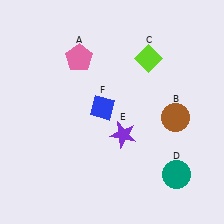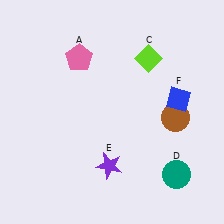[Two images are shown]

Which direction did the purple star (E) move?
The purple star (E) moved down.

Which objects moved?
The objects that moved are: the purple star (E), the blue diamond (F).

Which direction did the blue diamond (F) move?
The blue diamond (F) moved right.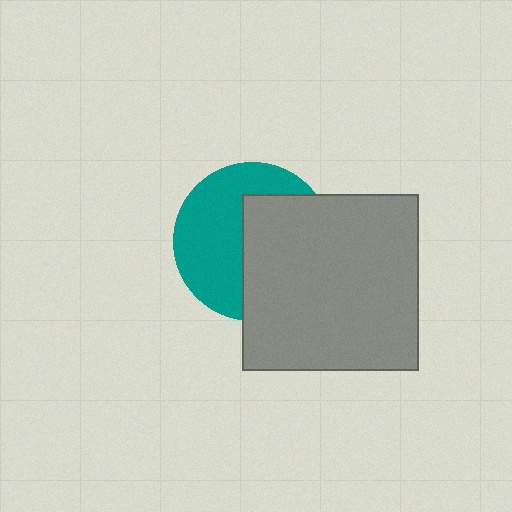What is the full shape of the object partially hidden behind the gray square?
The partially hidden object is a teal circle.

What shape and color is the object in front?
The object in front is a gray square.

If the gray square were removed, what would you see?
You would see the complete teal circle.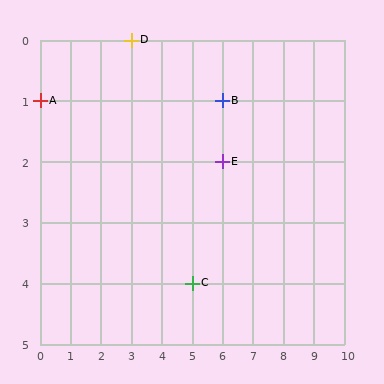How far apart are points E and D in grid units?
Points E and D are 3 columns and 2 rows apart (about 3.6 grid units diagonally).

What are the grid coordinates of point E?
Point E is at grid coordinates (6, 2).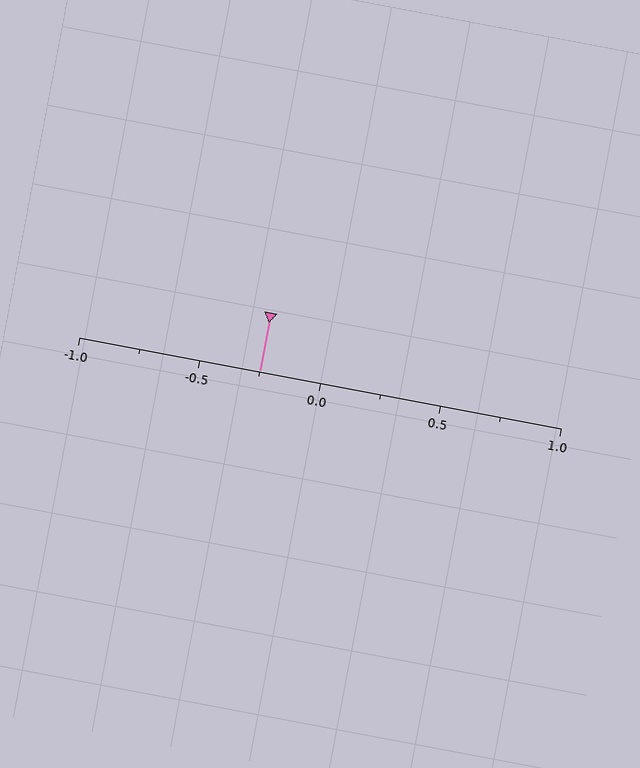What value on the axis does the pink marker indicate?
The marker indicates approximately -0.25.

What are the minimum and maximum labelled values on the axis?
The axis runs from -1.0 to 1.0.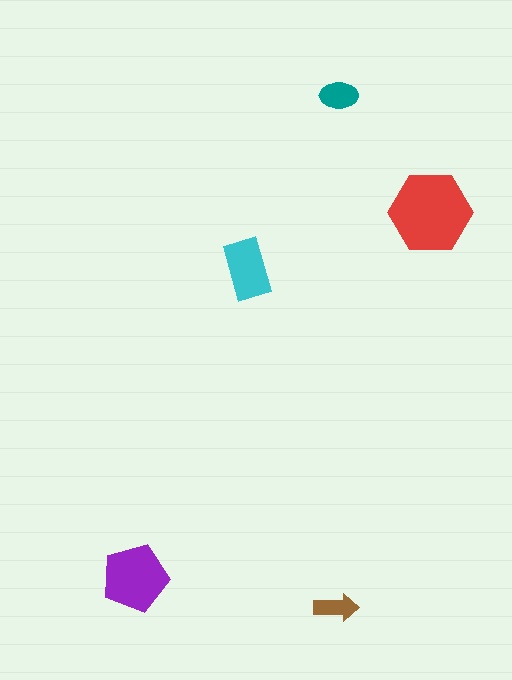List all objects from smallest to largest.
The brown arrow, the teal ellipse, the cyan rectangle, the purple pentagon, the red hexagon.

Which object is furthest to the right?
The red hexagon is rightmost.